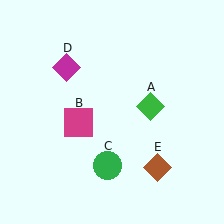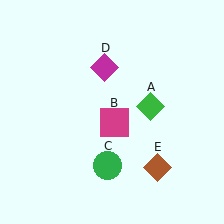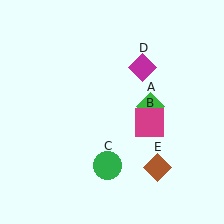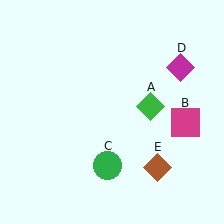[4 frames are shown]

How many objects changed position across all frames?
2 objects changed position: magenta square (object B), magenta diamond (object D).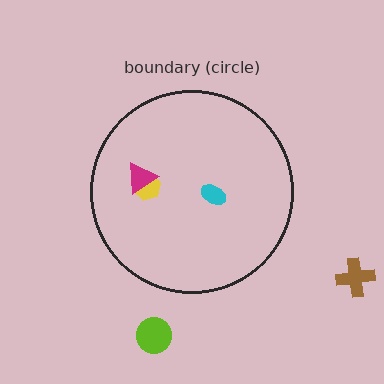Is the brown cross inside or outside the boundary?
Outside.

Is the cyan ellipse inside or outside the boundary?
Inside.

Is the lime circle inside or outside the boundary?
Outside.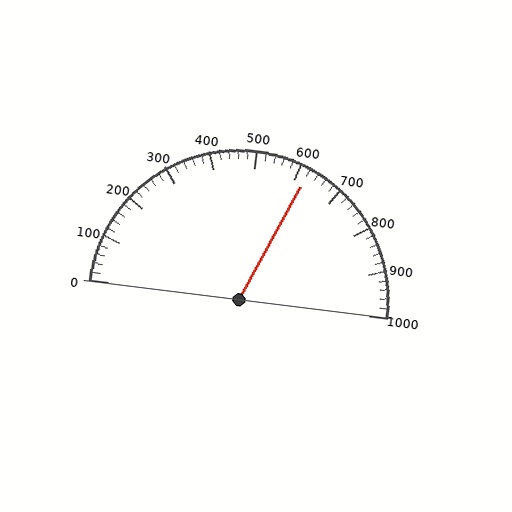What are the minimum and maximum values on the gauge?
The gauge ranges from 0 to 1000.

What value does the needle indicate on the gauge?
The needle indicates approximately 620.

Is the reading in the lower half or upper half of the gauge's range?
The reading is in the upper half of the range (0 to 1000).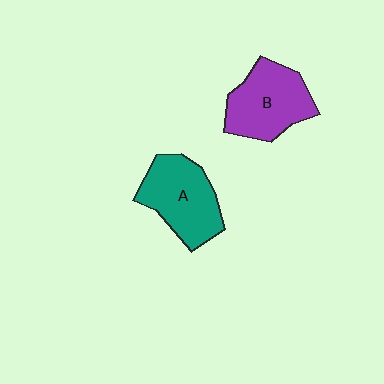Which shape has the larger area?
Shape A (teal).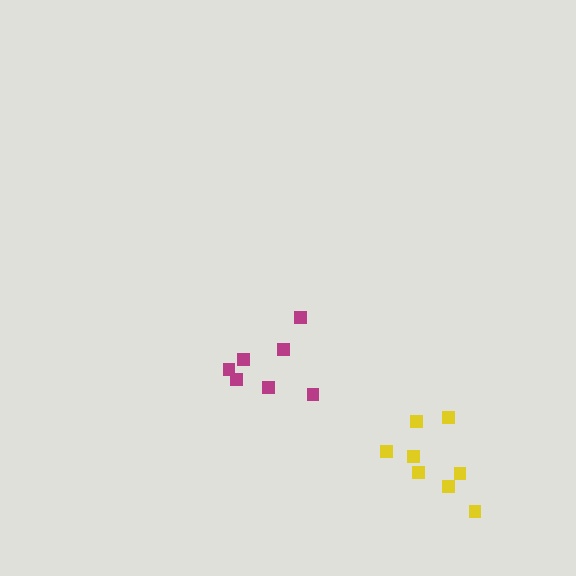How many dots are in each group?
Group 1: 7 dots, Group 2: 8 dots (15 total).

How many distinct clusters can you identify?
There are 2 distinct clusters.